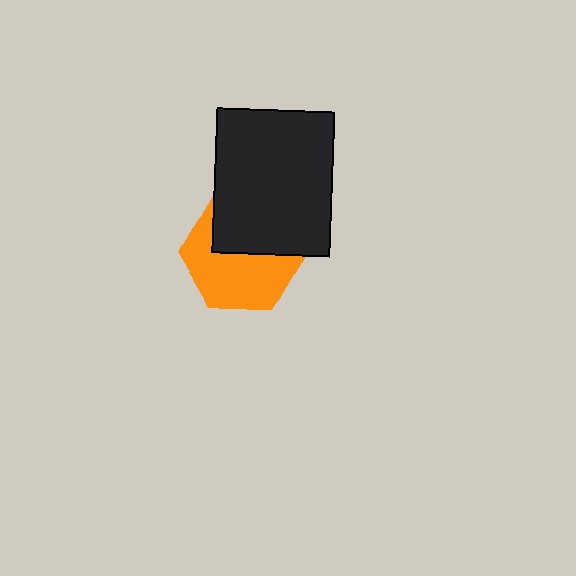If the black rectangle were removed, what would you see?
You would see the complete orange hexagon.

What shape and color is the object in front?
The object in front is a black rectangle.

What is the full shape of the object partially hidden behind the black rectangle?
The partially hidden object is an orange hexagon.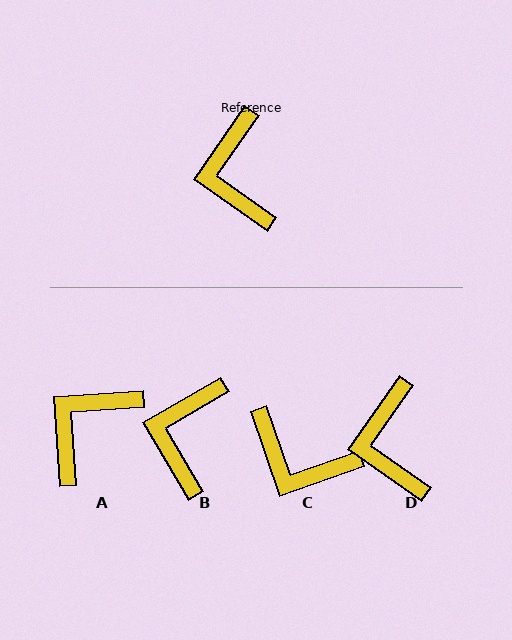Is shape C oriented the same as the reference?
No, it is off by about 54 degrees.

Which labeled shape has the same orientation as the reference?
D.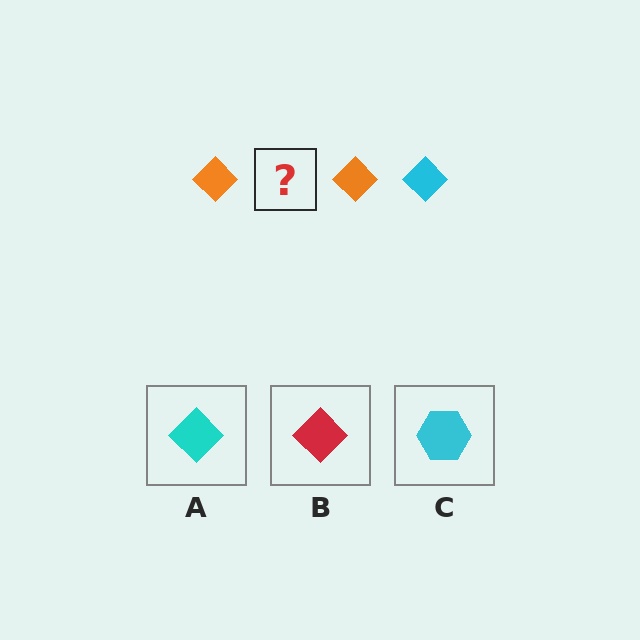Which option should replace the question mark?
Option A.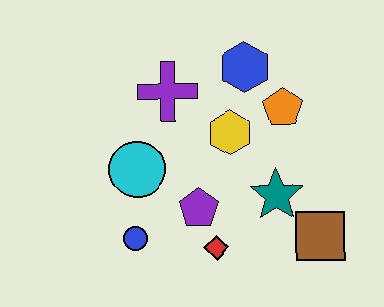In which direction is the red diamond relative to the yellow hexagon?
The red diamond is below the yellow hexagon.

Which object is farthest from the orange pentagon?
The blue circle is farthest from the orange pentagon.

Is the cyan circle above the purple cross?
No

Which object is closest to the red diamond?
The purple pentagon is closest to the red diamond.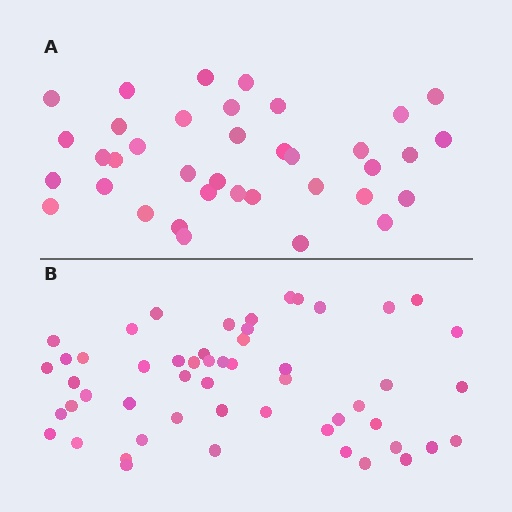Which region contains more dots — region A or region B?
Region B (the bottom region) has more dots.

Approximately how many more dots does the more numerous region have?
Region B has approximately 15 more dots than region A.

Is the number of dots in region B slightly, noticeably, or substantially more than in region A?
Region B has noticeably more, but not dramatically so. The ratio is roughly 1.4 to 1.